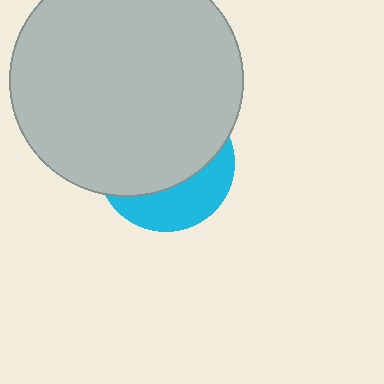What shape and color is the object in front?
The object in front is a light gray circle.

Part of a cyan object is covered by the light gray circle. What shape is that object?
It is a circle.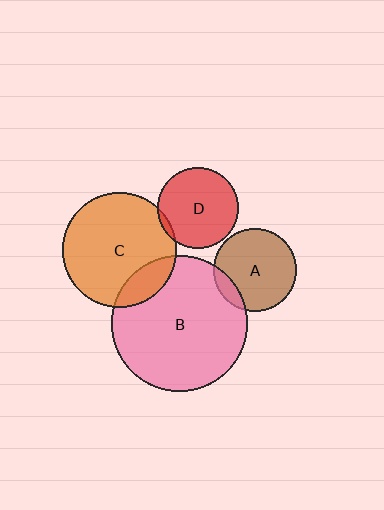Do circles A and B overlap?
Yes.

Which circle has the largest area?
Circle B (pink).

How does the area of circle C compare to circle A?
Approximately 1.9 times.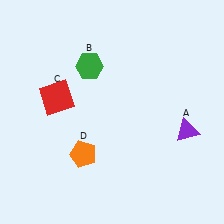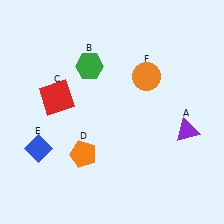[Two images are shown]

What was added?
A blue diamond (E), an orange circle (F) were added in Image 2.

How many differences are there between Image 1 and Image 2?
There are 2 differences between the two images.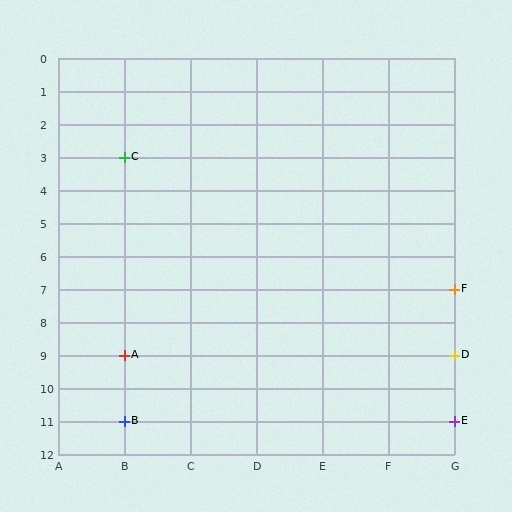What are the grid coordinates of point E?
Point E is at grid coordinates (G, 11).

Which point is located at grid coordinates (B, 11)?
Point B is at (B, 11).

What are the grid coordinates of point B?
Point B is at grid coordinates (B, 11).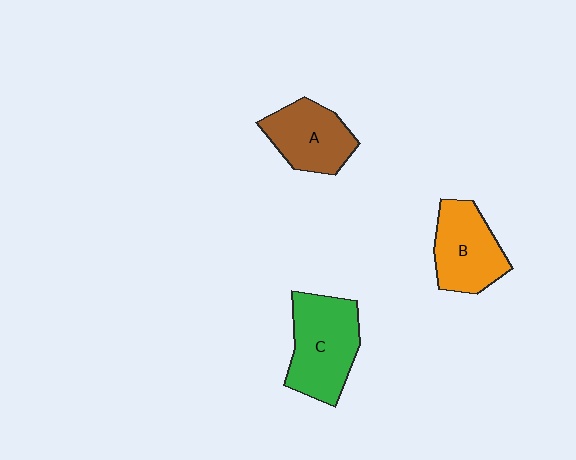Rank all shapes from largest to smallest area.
From largest to smallest: C (green), B (orange), A (brown).